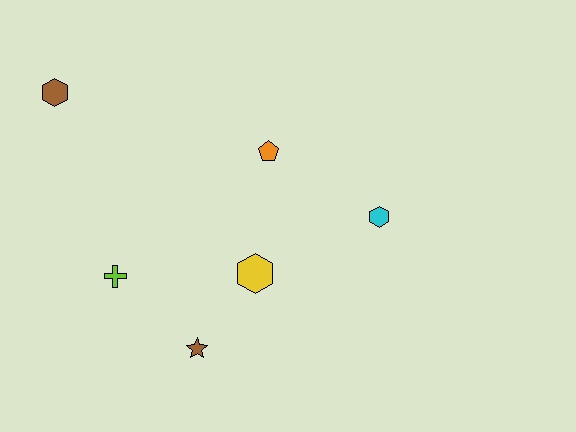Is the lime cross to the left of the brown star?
Yes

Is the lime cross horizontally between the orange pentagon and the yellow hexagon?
No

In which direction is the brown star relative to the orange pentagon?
The brown star is below the orange pentagon.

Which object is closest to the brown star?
The yellow hexagon is closest to the brown star.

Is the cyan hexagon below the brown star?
No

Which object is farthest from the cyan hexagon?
The brown hexagon is farthest from the cyan hexagon.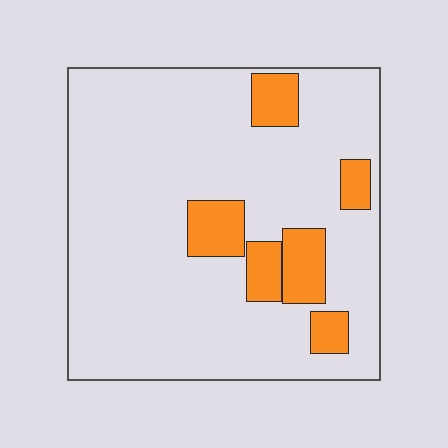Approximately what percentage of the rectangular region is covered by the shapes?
Approximately 15%.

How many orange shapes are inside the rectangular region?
6.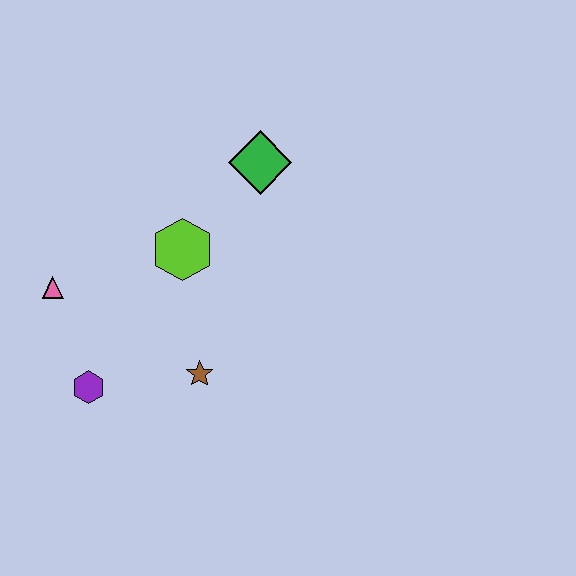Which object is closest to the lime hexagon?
The green diamond is closest to the lime hexagon.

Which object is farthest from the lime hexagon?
The purple hexagon is farthest from the lime hexagon.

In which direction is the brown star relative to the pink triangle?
The brown star is to the right of the pink triangle.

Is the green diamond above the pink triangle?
Yes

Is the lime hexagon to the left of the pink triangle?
No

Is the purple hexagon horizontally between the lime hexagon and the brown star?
No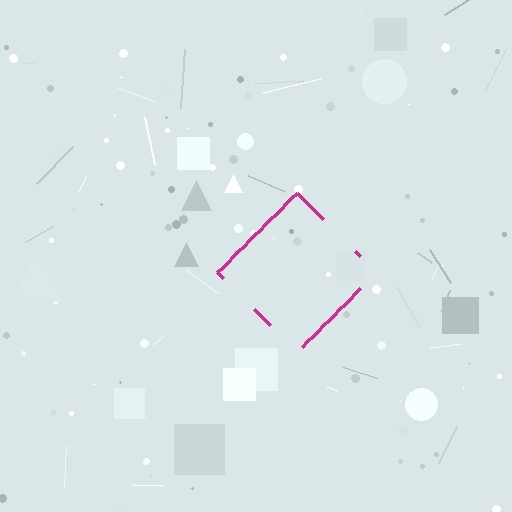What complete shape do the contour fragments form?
The contour fragments form a diamond.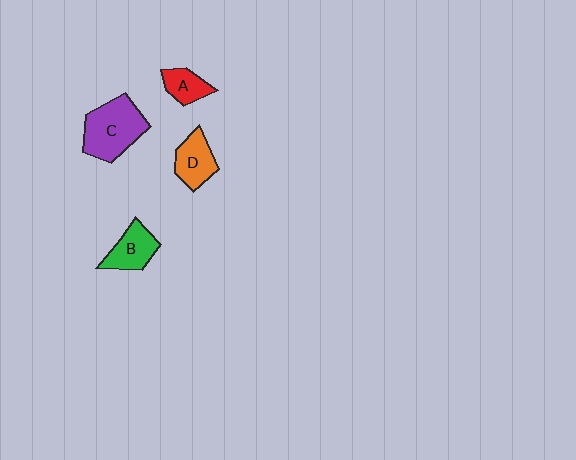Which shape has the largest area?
Shape C (purple).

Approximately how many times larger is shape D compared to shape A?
Approximately 1.4 times.